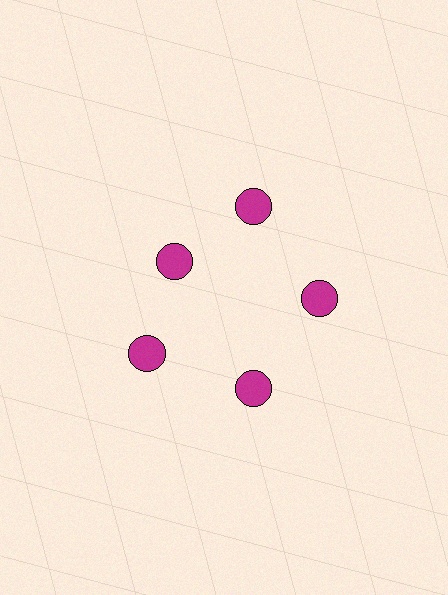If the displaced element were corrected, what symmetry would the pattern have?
It would have 5-fold rotational symmetry — the pattern would map onto itself every 72 degrees.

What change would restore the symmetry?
The symmetry would be restored by moving it outward, back onto the ring so that all 5 circles sit at equal angles and equal distance from the center.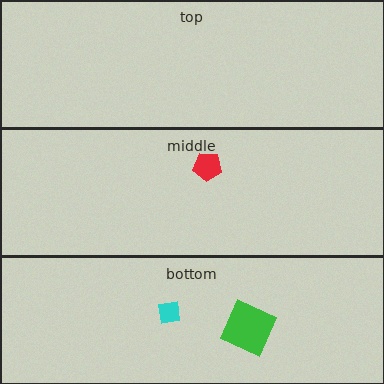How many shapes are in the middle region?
1.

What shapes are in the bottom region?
The green square, the cyan square.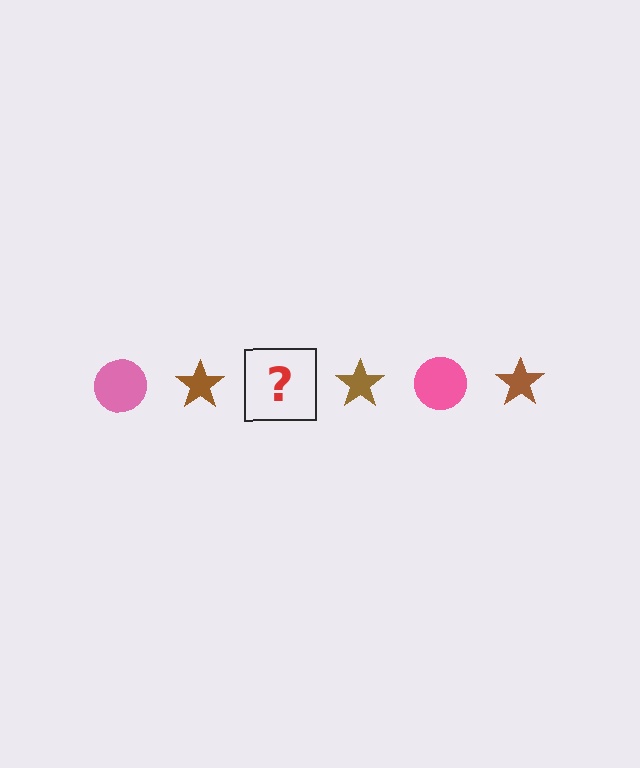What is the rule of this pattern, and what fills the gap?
The rule is that the pattern alternates between pink circle and brown star. The gap should be filled with a pink circle.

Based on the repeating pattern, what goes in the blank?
The blank should be a pink circle.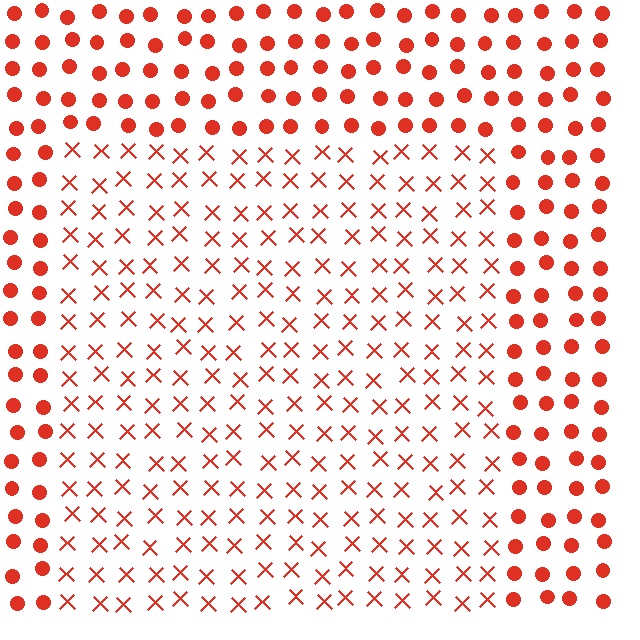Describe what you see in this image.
The image is filled with small red elements arranged in a uniform grid. A rectangle-shaped region contains X marks, while the surrounding area contains circles. The boundary is defined purely by the change in element shape.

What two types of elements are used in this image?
The image uses X marks inside the rectangle region and circles outside it.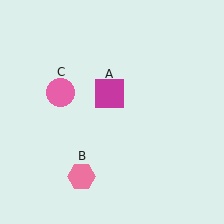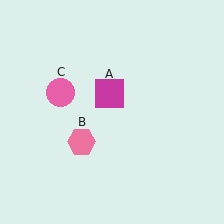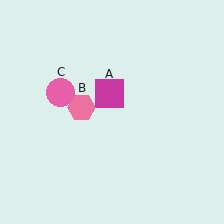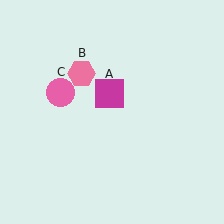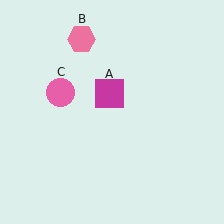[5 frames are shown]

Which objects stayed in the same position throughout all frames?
Magenta square (object A) and pink circle (object C) remained stationary.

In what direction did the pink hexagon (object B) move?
The pink hexagon (object B) moved up.